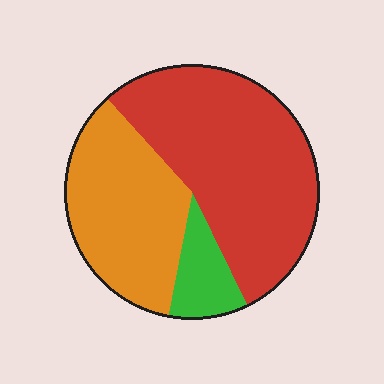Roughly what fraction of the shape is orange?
Orange takes up about one third (1/3) of the shape.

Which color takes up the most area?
Red, at roughly 55%.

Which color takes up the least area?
Green, at roughly 10%.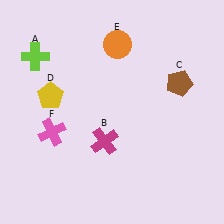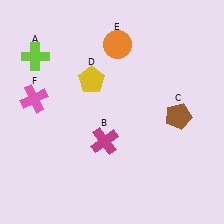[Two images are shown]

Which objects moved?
The objects that moved are: the brown pentagon (C), the yellow pentagon (D), the pink cross (F).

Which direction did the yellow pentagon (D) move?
The yellow pentagon (D) moved right.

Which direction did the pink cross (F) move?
The pink cross (F) moved up.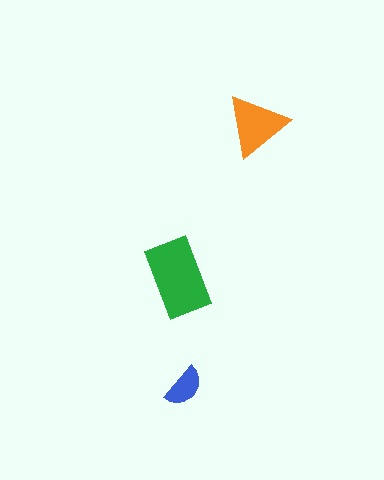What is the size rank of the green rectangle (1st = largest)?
1st.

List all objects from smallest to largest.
The blue semicircle, the orange triangle, the green rectangle.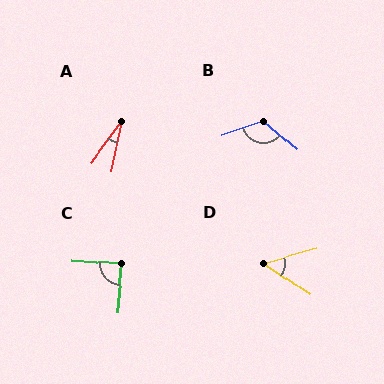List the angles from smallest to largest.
A (25°), D (50°), C (89°), B (120°).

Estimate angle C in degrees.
Approximately 89 degrees.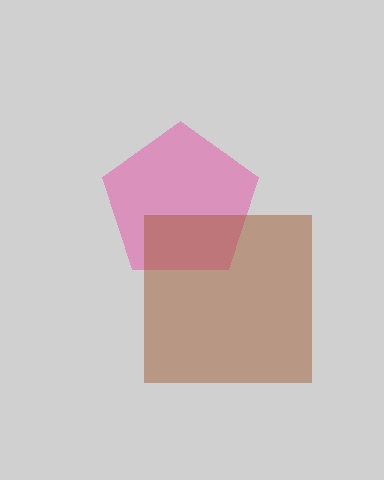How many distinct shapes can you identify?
There are 2 distinct shapes: a pink pentagon, a brown square.